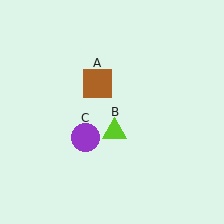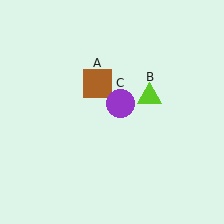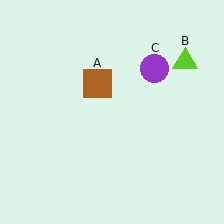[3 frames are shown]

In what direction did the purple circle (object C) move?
The purple circle (object C) moved up and to the right.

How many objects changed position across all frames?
2 objects changed position: lime triangle (object B), purple circle (object C).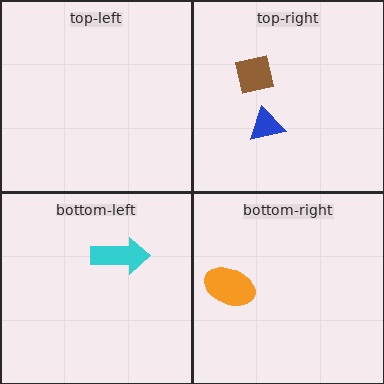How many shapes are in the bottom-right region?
1.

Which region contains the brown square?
The top-right region.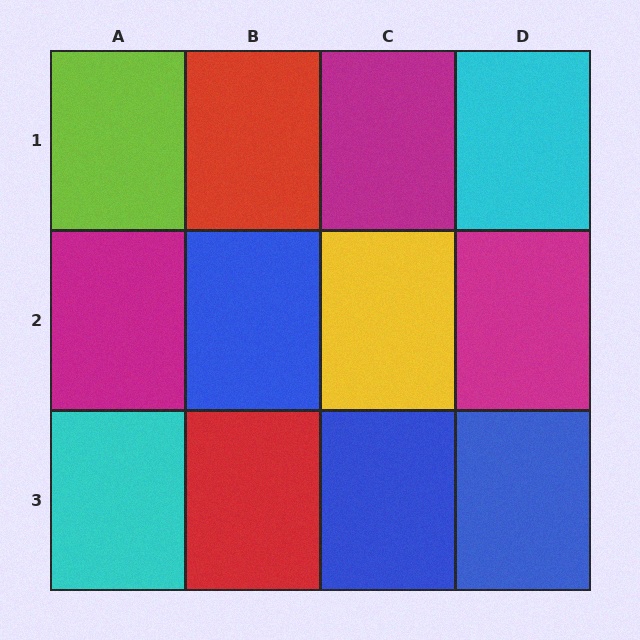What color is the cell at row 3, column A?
Cyan.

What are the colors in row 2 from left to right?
Magenta, blue, yellow, magenta.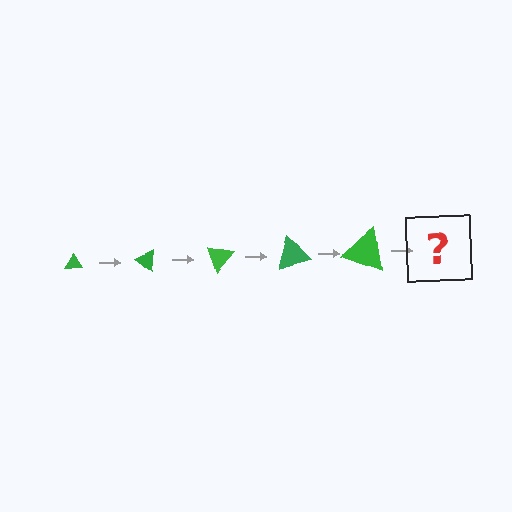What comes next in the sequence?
The next element should be a triangle, larger than the previous one and rotated 175 degrees from the start.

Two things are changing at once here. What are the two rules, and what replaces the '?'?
The two rules are that the triangle grows larger each step and it rotates 35 degrees each step. The '?' should be a triangle, larger than the previous one and rotated 175 degrees from the start.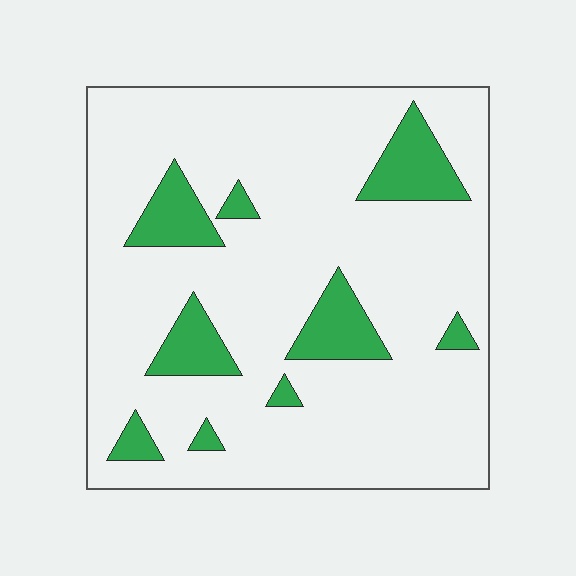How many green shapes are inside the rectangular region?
9.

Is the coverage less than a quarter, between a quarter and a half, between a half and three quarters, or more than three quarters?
Less than a quarter.